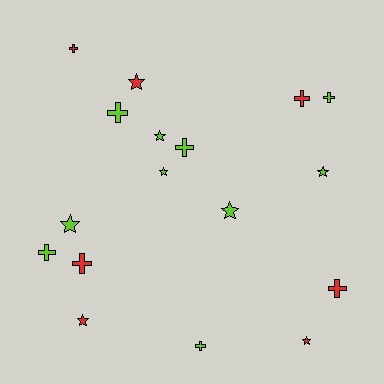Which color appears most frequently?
Lime, with 10 objects.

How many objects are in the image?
There are 17 objects.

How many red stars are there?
There are 3 red stars.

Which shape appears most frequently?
Cross, with 9 objects.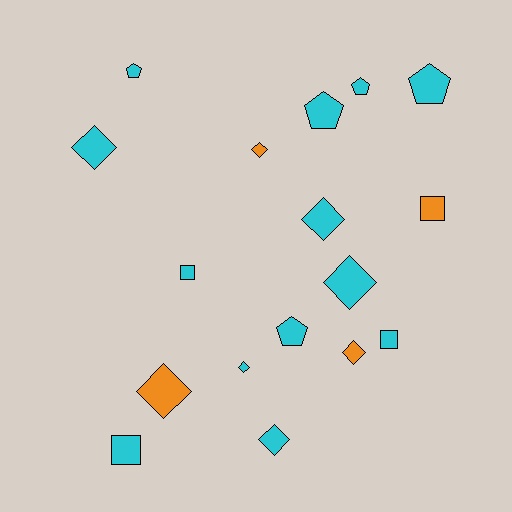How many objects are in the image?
There are 17 objects.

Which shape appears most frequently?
Diamond, with 8 objects.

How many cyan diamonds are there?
There are 5 cyan diamonds.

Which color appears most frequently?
Cyan, with 13 objects.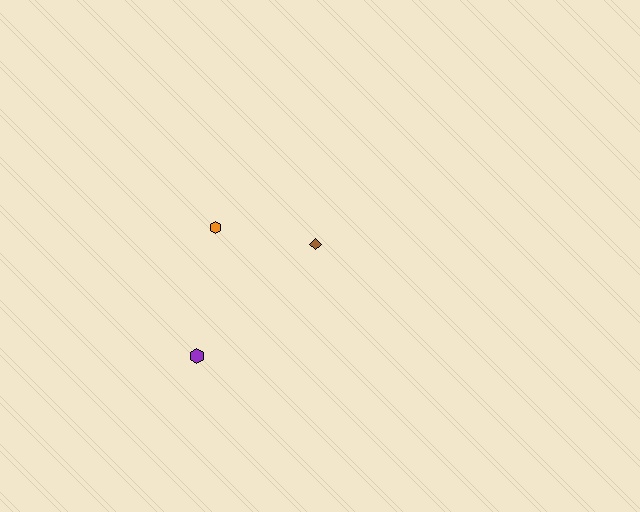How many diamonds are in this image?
There is 1 diamond.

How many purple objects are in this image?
There is 1 purple object.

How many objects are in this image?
There are 3 objects.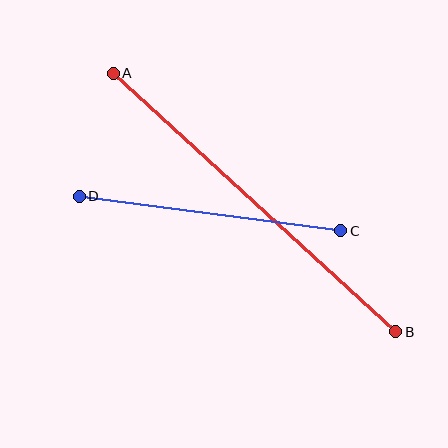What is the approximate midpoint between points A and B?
The midpoint is at approximately (254, 202) pixels.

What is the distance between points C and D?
The distance is approximately 264 pixels.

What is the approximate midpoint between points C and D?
The midpoint is at approximately (210, 213) pixels.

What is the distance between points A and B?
The distance is approximately 383 pixels.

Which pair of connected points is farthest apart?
Points A and B are farthest apart.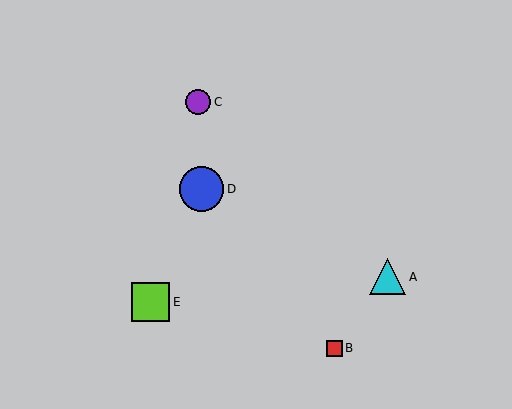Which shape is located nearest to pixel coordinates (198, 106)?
The purple circle (labeled C) at (198, 102) is nearest to that location.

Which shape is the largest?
The blue circle (labeled D) is the largest.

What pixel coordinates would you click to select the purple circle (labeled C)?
Click at (198, 102) to select the purple circle C.